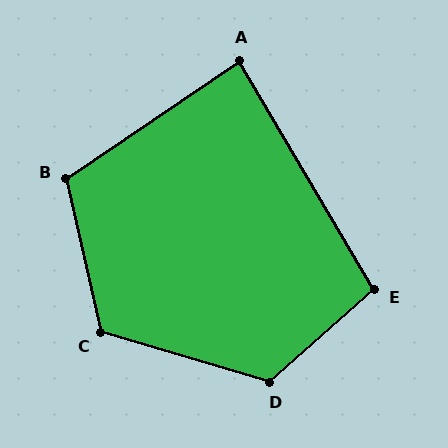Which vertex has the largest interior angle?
D, at approximately 122 degrees.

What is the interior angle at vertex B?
Approximately 112 degrees (obtuse).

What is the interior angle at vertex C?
Approximately 119 degrees (obtuse).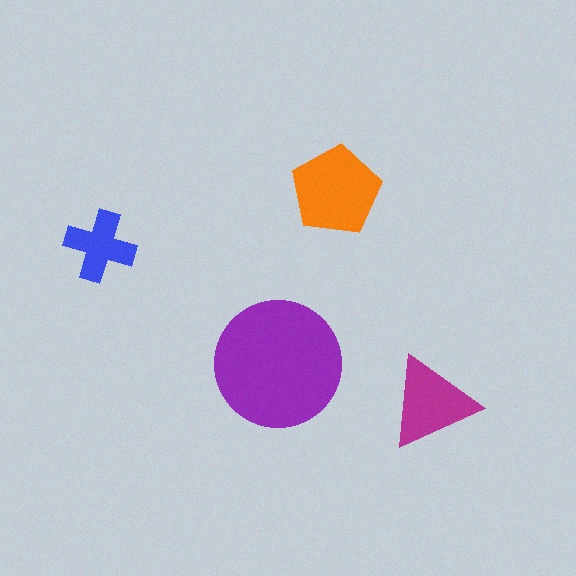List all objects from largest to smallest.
The purple circle, the orange pentagon, the magenta triangle, the blue cross.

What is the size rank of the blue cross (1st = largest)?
4th.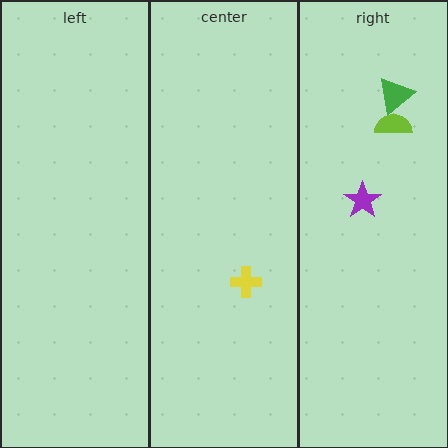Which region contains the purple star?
The right region.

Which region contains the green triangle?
The right region.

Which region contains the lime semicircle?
The right region.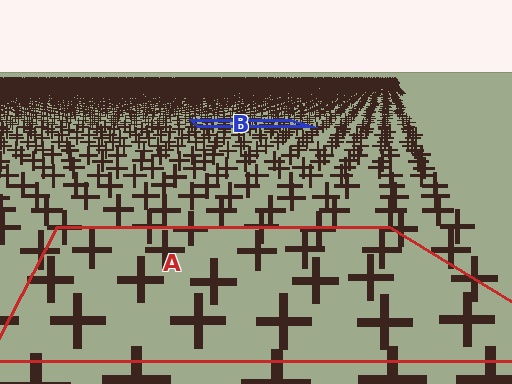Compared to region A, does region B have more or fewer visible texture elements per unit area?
Region B has more texture elements per unit area — they are packed more densely because it is farther away.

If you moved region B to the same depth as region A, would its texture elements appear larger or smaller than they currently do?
They would appear larger. At a closer depth, the same texture elements are projected at a bigger on-screen size.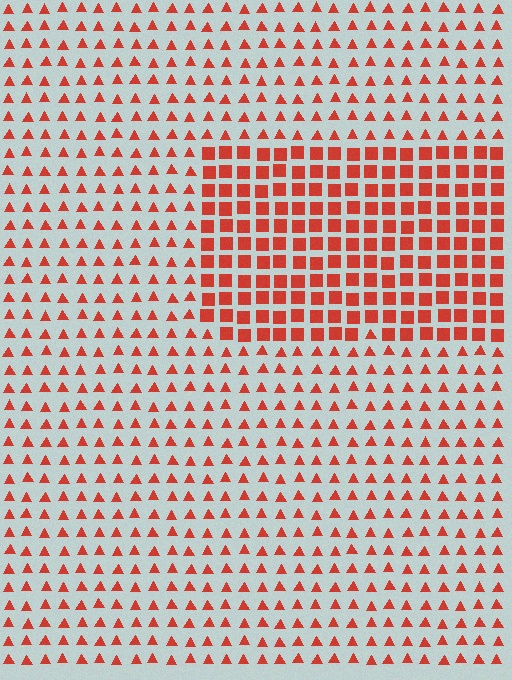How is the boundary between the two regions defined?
The boundary is defined by a change in element shape: squares inside vs. triangles outside. All elements share the same color and spacing.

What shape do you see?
I see a rectangle.